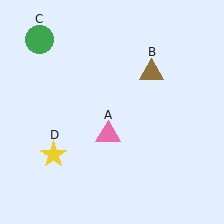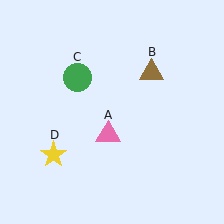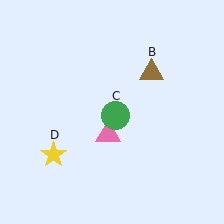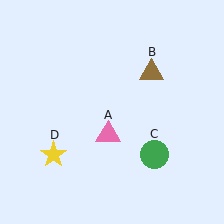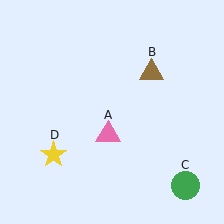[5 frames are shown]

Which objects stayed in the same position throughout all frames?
Pink triangle (object A) and brown triangle (object B) and yellow star (object D) remained stationary.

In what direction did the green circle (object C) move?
The green circle (object C) moved down and to the right.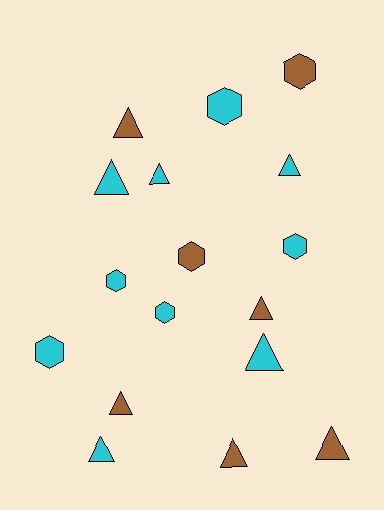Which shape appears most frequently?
Triangle, with 10 objects.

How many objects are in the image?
There are 17 objects.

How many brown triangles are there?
There are 5 brown triangles.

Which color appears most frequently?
Cyan, with 10 objects.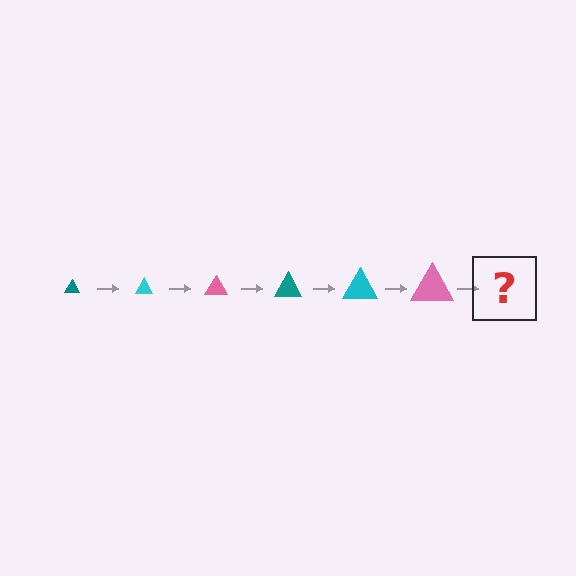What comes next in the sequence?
The next element should be a teal triangle, larger than the previous one.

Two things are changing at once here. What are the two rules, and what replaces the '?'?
The two rules are that the triangle grows larger each step and the color cycles through teal, cyan, and pink. The '?' should be a teal triangle, larger than the previous one.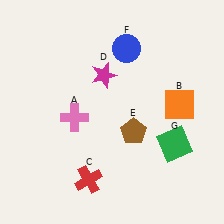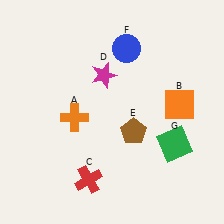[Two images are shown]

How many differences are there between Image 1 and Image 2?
There is 1 difference between the two images.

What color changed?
The cross (A) changed from pink in Image 1 to orange in Image 2.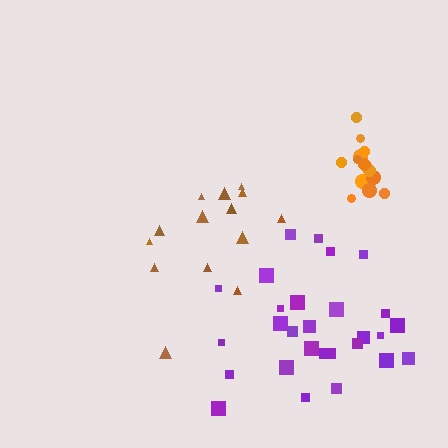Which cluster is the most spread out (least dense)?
Brown.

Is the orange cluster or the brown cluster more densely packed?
Orange.